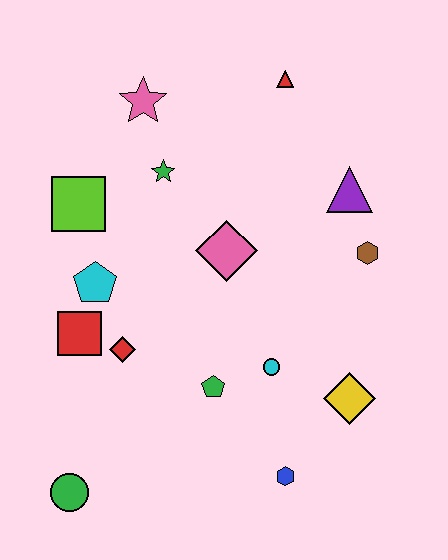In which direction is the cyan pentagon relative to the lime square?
The cyan pentagon is below the lime square.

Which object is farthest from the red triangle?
The green circle is farthest from the red triangle.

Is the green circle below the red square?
Yes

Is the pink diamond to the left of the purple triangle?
Yes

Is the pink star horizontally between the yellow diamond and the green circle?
Yes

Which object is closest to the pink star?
The green star is closest to the pink star.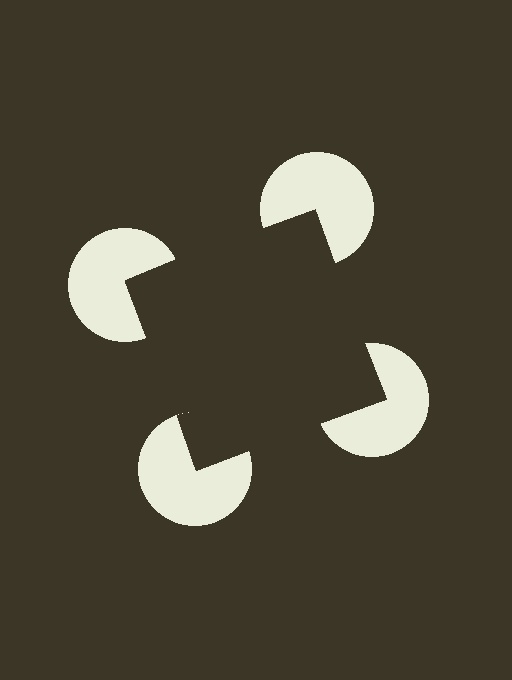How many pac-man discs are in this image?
There are 4 — one at each vertex of the illusory square.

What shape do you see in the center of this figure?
An illusory square — its edges are inferred from the aligned wedge cuts in the pac-man discs, not physically drawn.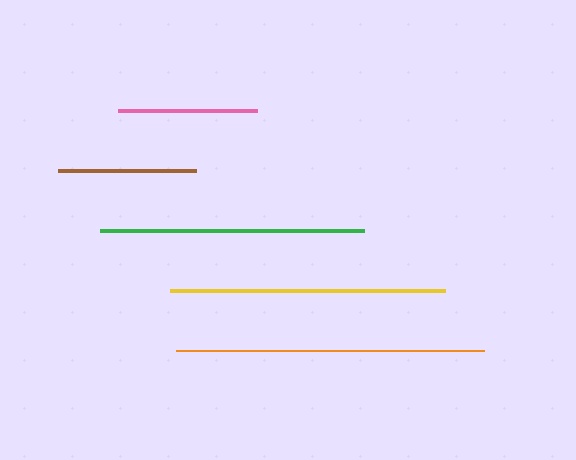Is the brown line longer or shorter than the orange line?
The orange line is longer than the brown line.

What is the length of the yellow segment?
The yellow segment is approximately 275 pixels long.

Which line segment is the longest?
The orange line is the longest at approximately 308 pixels.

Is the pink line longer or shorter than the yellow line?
The yellow line is longer than the pink line.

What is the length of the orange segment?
The orange segment is approximately 308 pixels long.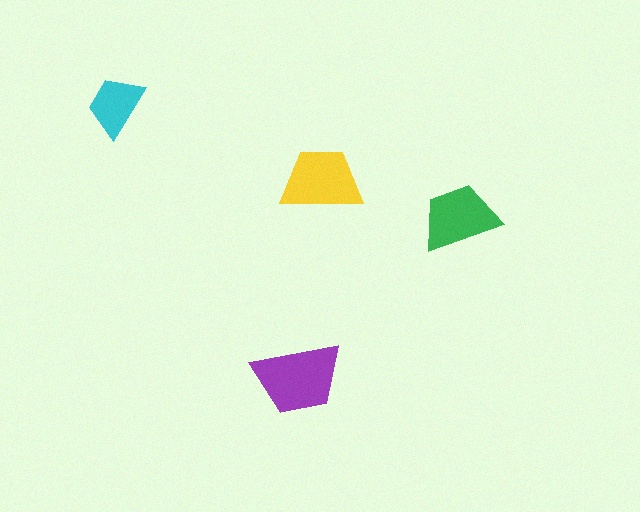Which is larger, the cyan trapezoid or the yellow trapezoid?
The yellow one.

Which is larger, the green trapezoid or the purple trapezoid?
The purple one.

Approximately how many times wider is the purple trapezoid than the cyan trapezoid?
About 1.5 times wider.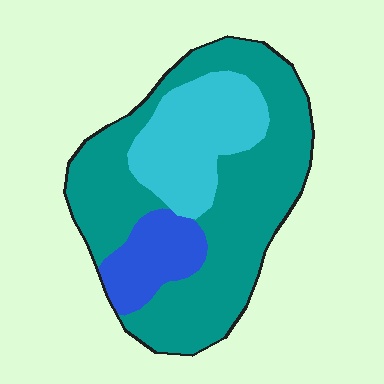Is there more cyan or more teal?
Teal.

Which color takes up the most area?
Teal, at roughly 65%.